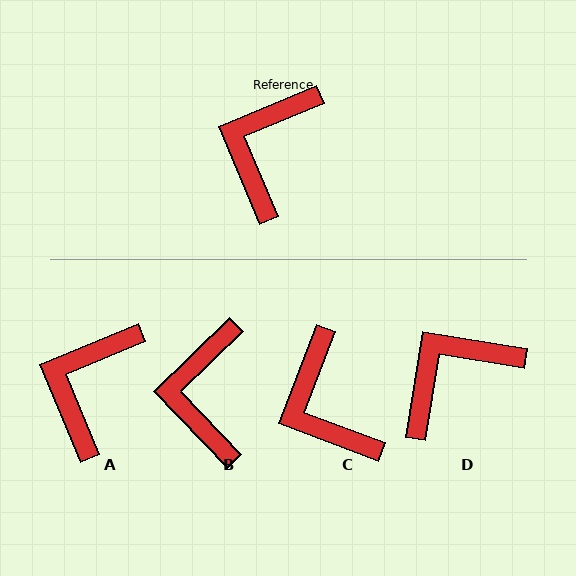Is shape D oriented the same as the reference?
No, it is off by about 32 degrees.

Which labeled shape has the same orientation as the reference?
A.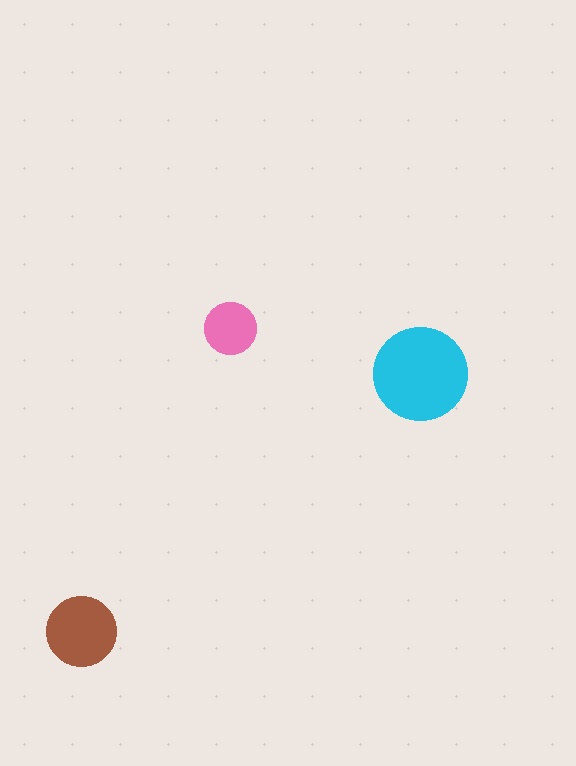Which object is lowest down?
The brown circle is bottommost.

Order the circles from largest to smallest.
the cyan one, the brown one, the pink one.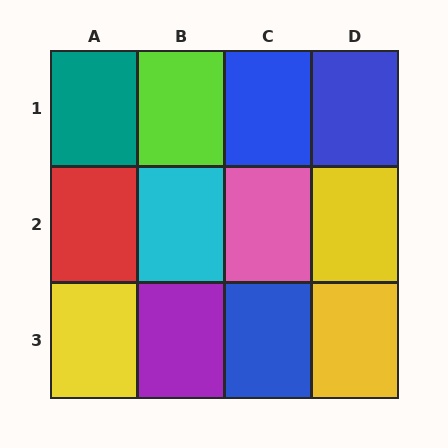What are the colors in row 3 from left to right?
Yellow, purple, blue, yellow.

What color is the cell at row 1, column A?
Teal.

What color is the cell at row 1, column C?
Blue.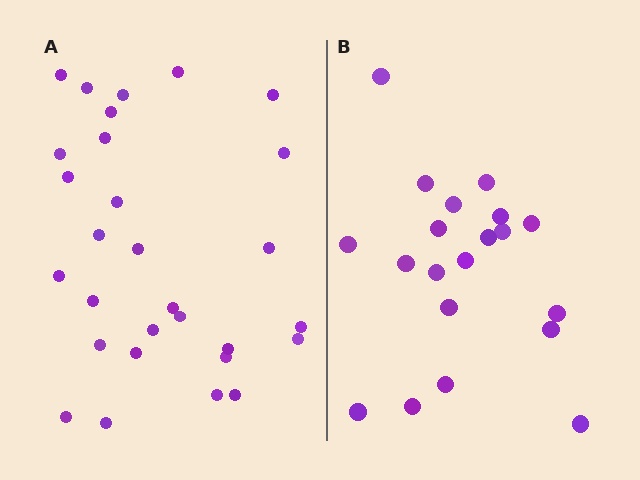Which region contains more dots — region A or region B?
Region A (the left region) has more dots.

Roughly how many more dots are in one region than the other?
Region A has roughly 8 or so more dots than region B.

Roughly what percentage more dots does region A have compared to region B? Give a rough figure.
About 45% more.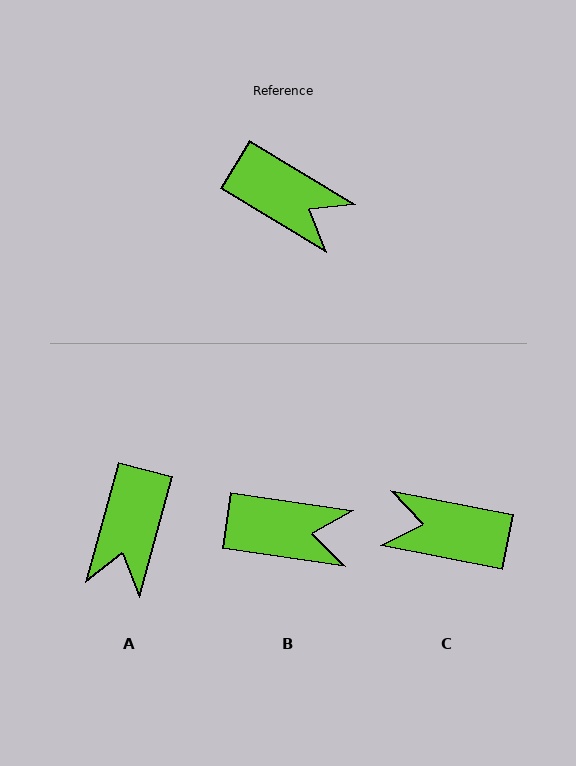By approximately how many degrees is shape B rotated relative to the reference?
Approximately 23 degrees counter-clockwise.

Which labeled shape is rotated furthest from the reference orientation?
C, about 160 degrees away.